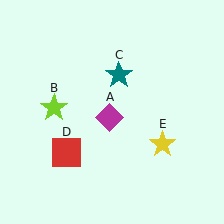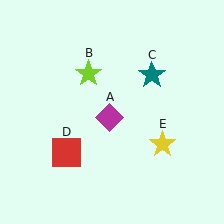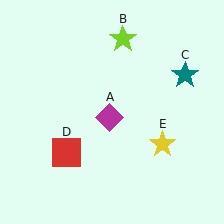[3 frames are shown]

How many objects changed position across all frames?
2 objects changed position: lime star (object B), teal star (object C).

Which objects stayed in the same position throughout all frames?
Magenta diamond (object A) and red square (object D) and yellow star (object E) remained stationary.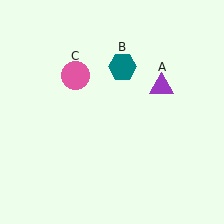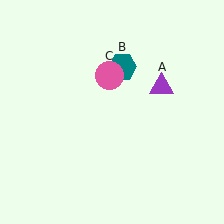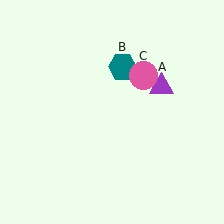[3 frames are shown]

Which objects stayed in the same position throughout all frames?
Purple triangle (object A) and teal hexagon (object B) remained stationary.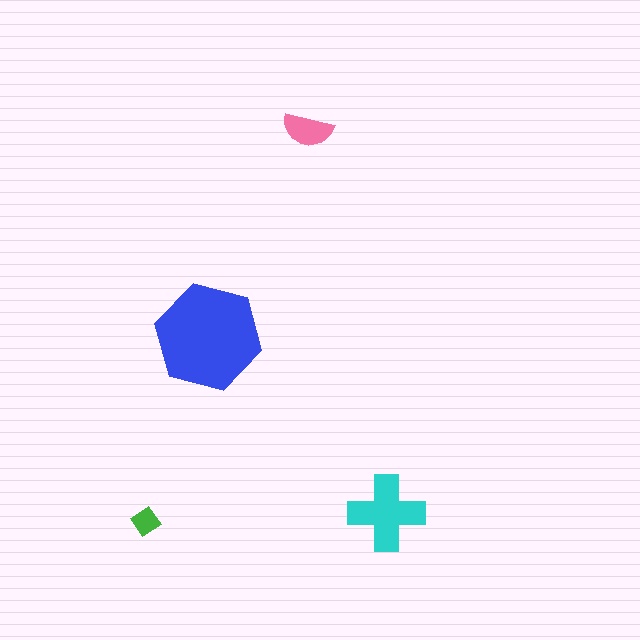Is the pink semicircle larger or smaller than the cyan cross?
Smaller.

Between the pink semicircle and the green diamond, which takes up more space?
The pink semicircle.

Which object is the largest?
The blue hexagon.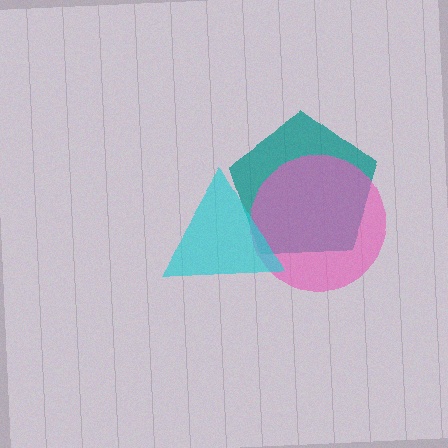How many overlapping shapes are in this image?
There are 3 overlapping shapes in the image.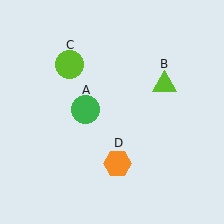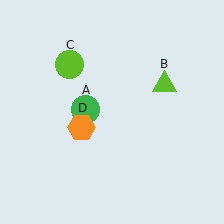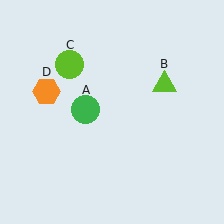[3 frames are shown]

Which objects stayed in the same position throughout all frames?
Green circle (object A) and lime triangle (object B) and lime circle (object C) remained stationary.